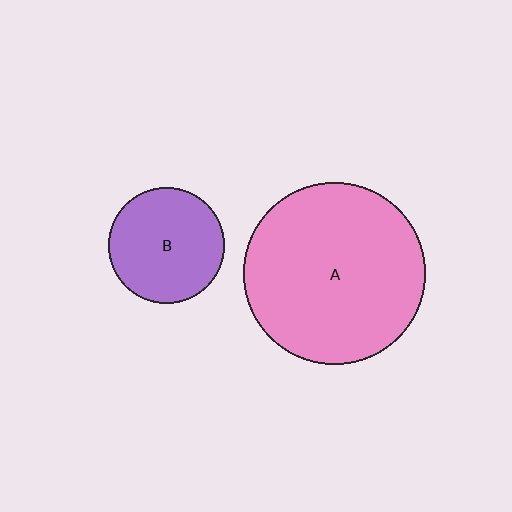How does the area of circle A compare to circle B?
Approximately 2.5 times.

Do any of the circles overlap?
No, none of the circles overlap.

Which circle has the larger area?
Circle A (pink).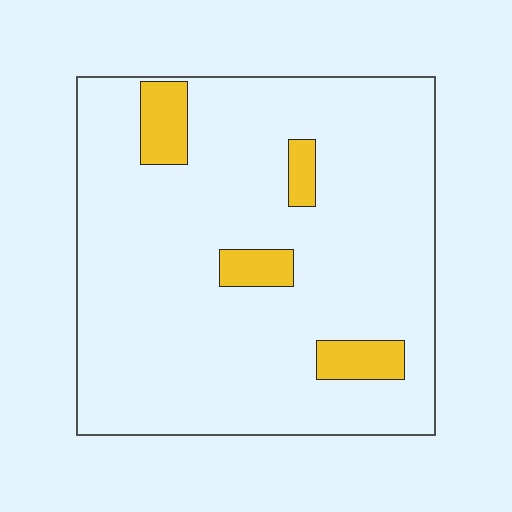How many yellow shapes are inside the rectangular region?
4.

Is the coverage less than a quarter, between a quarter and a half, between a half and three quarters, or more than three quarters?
Less than a quarter.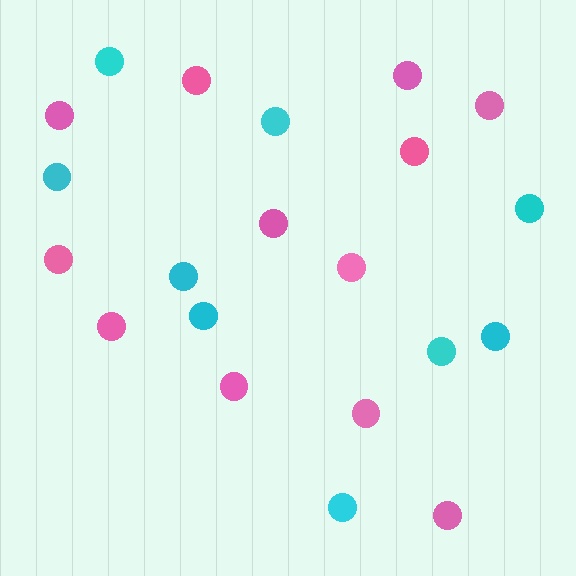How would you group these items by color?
There are 2 groups: one group of pink circles (12) and one group of cyan circles (9).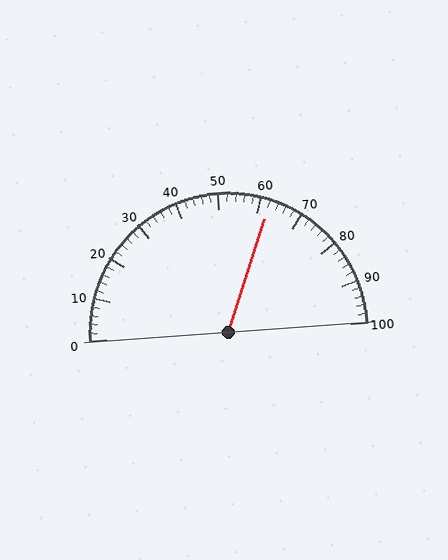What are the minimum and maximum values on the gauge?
The gauge ranges from 0 to 100.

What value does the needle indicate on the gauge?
The needle indicates approximately 62.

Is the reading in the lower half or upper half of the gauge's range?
The reading is in the upper half of the range (0 to 100).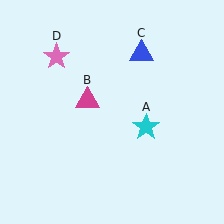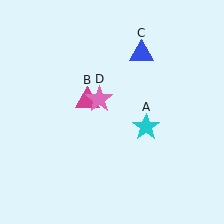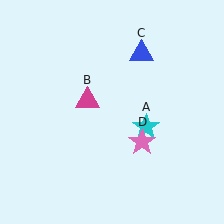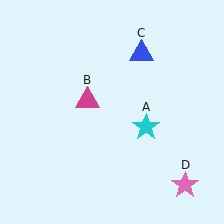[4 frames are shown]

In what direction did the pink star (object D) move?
The pink star (object D) moved down and to the right.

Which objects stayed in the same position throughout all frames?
Cyan star (object A) and magenta triangle (object B) and blue triangle (object C) remained stationary.